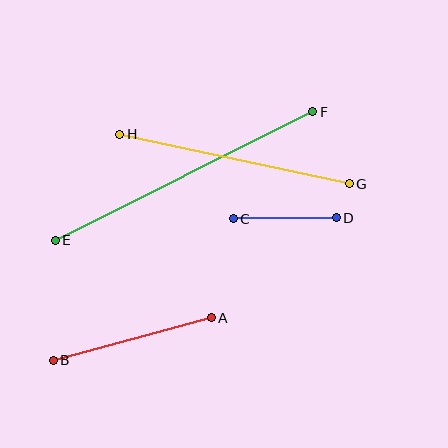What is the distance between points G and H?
The distance is approximately 235 pixels.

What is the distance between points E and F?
The distance is approximately 288 pixels.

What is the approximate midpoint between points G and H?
The midpoint is at approximately (235, 159) pixels.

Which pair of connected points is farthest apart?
Points E and F are farthest apart.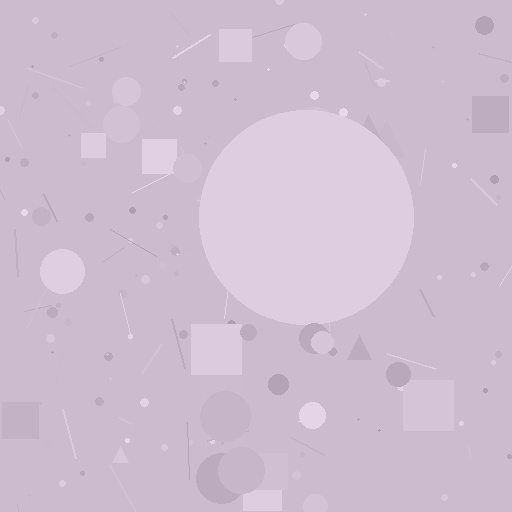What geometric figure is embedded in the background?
A circle is embedded in the background.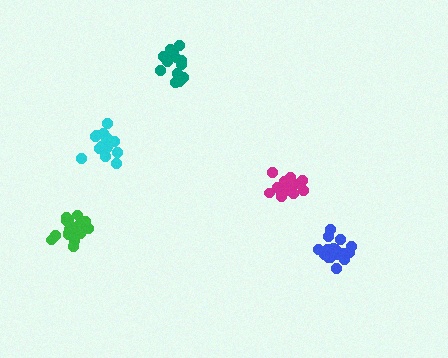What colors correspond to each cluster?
The clusters are colored: teal, magenta, green, cyan, blue.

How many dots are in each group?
Group 1: 14 dots, Group 2: 14 dots, Group 3: 17 dots, Group 4: 19 dots, Group 5: 16 dots (80 total).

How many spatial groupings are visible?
There are 5 spatial groupings.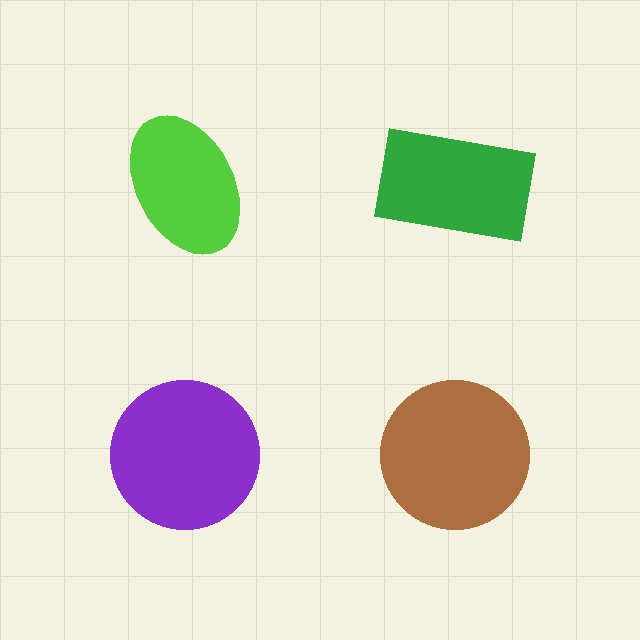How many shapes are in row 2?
2 shapes.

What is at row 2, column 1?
A purple circle.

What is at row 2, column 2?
A brown circle.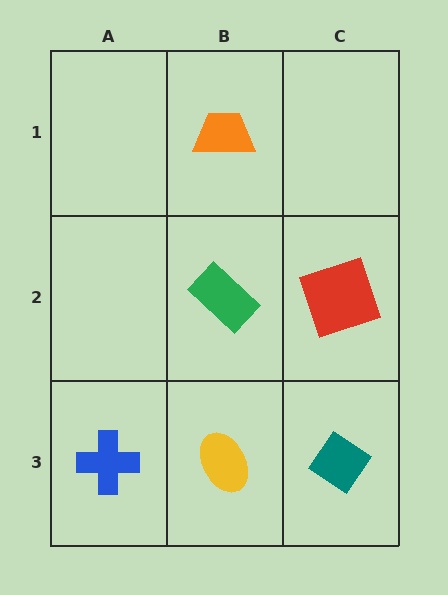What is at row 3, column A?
A blue cross.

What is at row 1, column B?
An orange trapezoid.